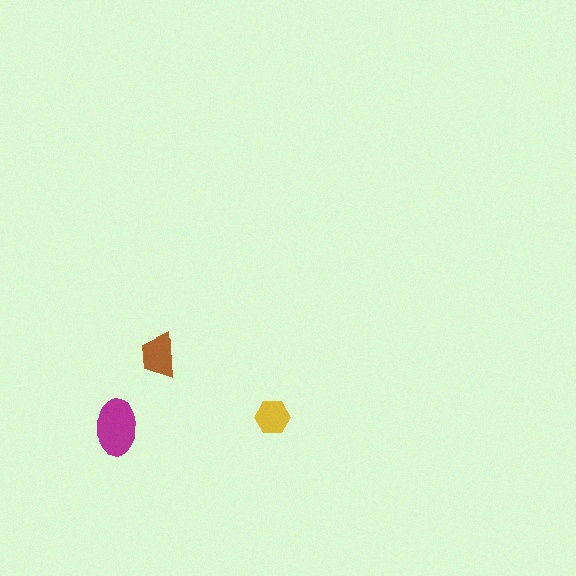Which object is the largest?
The magenta ellipse.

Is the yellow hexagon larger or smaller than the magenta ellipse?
Smaller.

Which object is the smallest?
The yellow hexagon.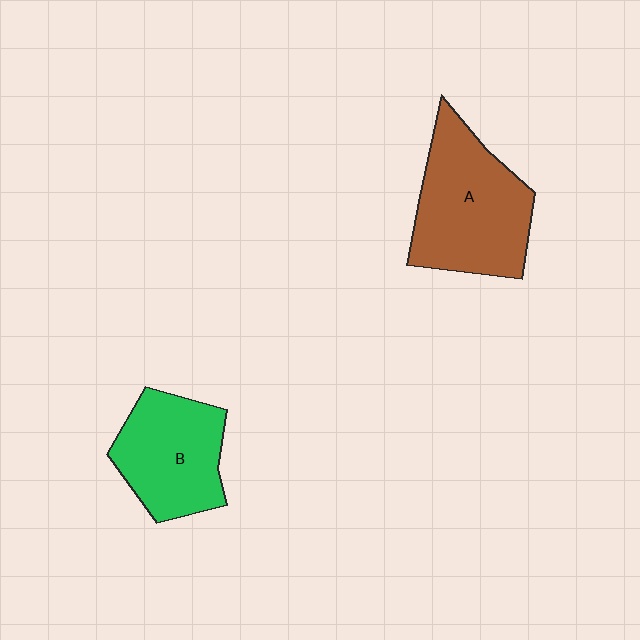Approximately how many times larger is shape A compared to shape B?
Approximately 1.3 times.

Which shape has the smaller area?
Shape B (green).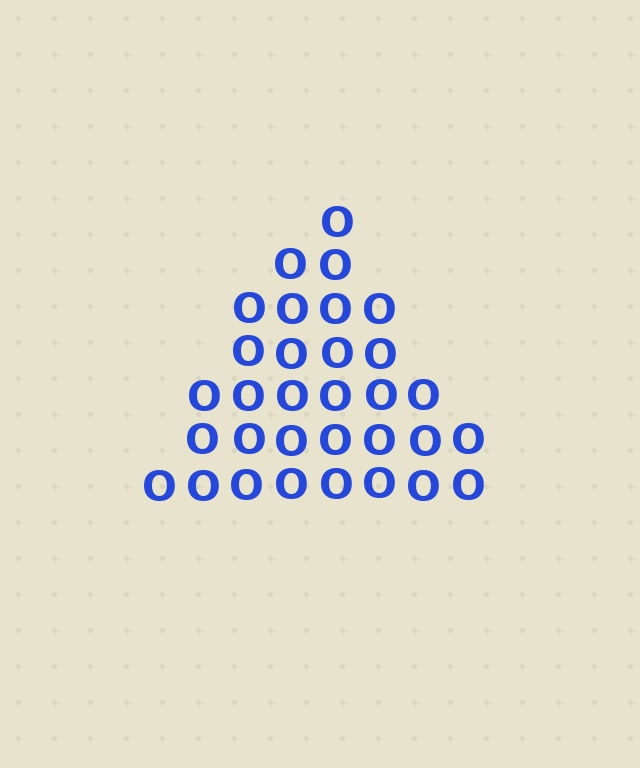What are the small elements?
The small elements are letter O's.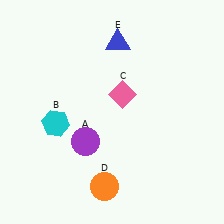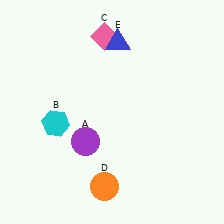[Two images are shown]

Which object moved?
The pink diamond (C) moved up.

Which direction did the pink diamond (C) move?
The pink diamond (C) moved up.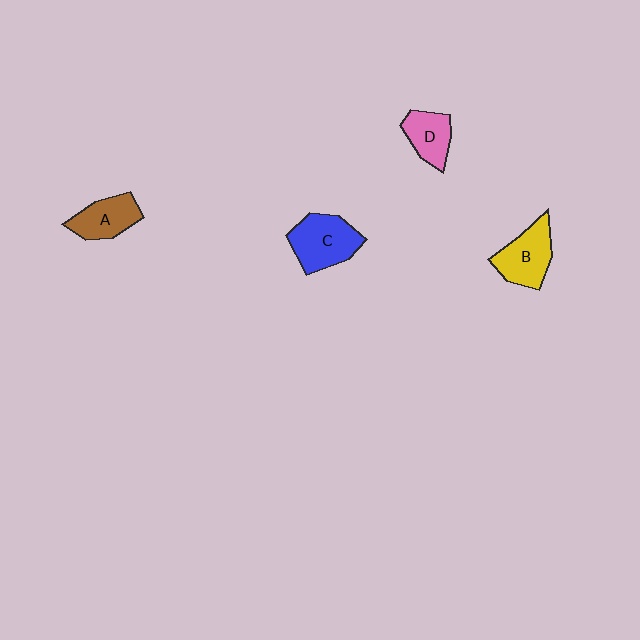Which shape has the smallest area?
Shape D (pink).